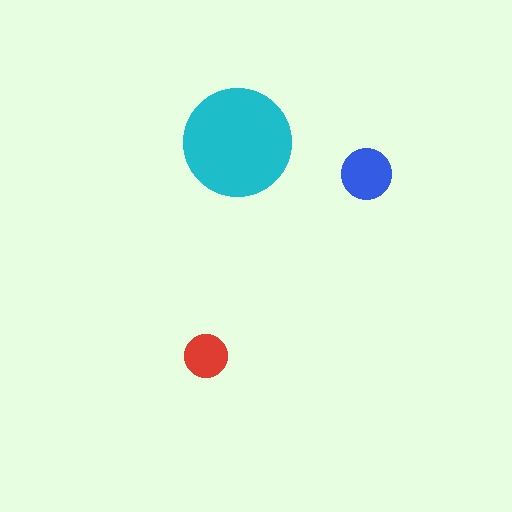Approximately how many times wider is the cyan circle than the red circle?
About 2.5 times wider.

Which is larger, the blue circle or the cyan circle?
The cyan one.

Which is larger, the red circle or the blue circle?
The blue one.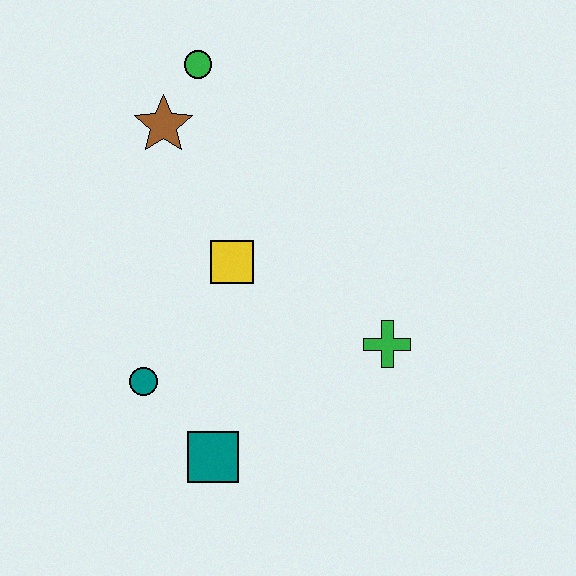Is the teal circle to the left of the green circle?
Yes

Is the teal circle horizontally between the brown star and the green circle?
No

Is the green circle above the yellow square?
Yes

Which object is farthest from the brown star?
The teal square is farthest from the brown star.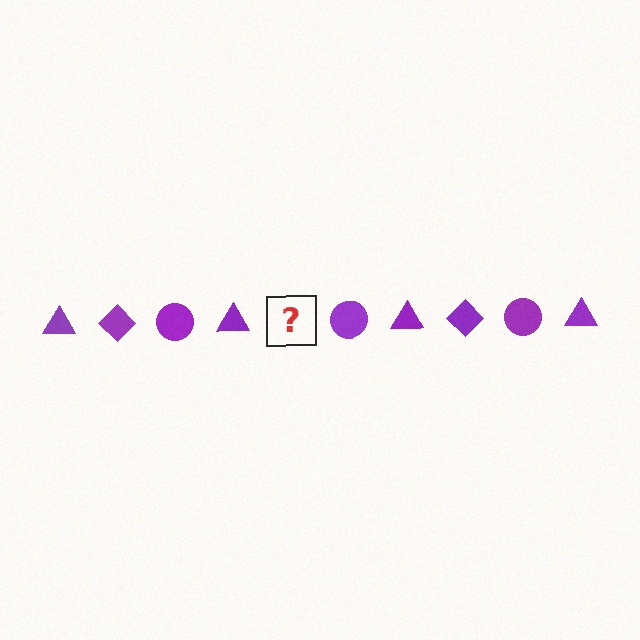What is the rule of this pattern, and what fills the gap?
The rule is that the pattern cycles through triangle, diamond, circle shapes in purple. The gap should be filled with a purple diamond.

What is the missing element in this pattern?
The missing element is a purple diamond.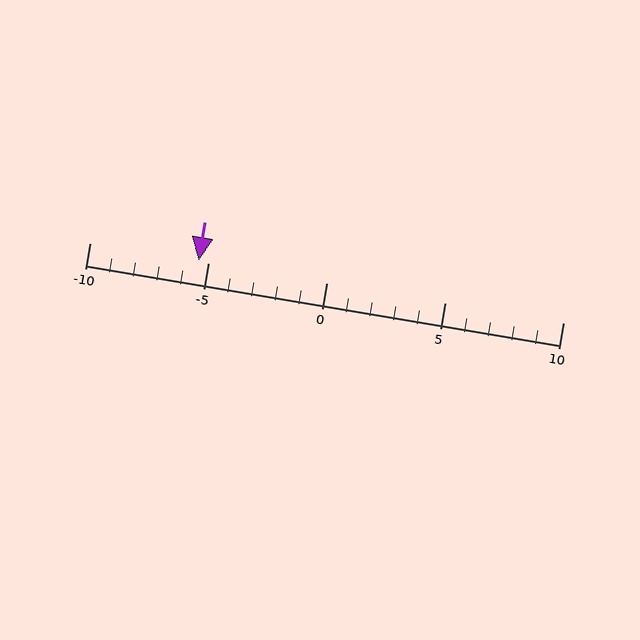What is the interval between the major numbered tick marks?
The major tick marks are spaced 5 units apart.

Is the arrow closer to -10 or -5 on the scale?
The arrow is closer to -5.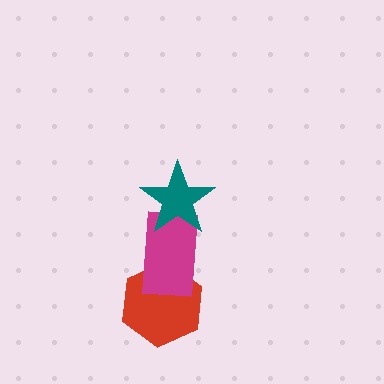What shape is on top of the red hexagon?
The magenta rectangle is on top of the red hexagon.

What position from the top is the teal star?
The teal star is 1st from the top.